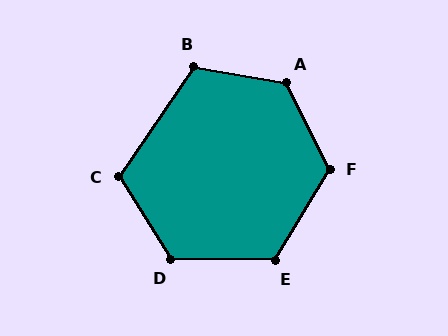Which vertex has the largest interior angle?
A, at approximately 126 degrees.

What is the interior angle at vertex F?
Approximately 123 degrees (obtuse).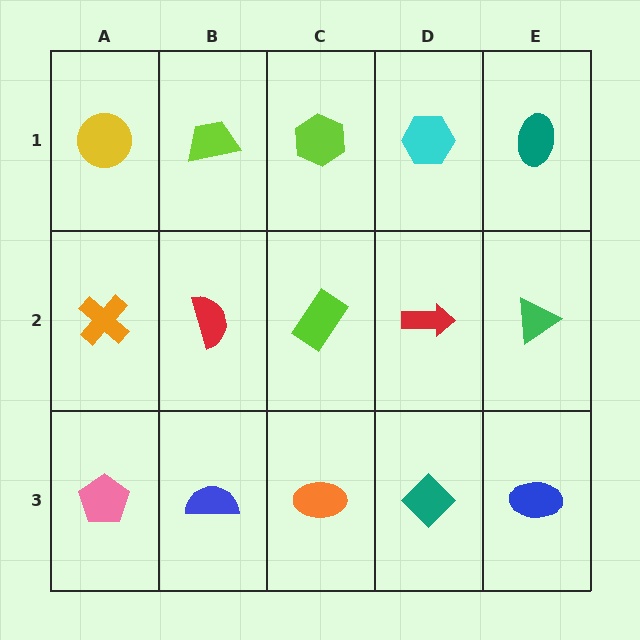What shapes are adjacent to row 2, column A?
A yellow circle (row 1, column A), a pink pentagon (row 3, column A), a red semicircle (row 2, column B).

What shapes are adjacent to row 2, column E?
A teal ellipse (row 1, column E), a blue ellipse (row 3, column E), a red arrow (row 2, column D).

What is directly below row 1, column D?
A red arrow.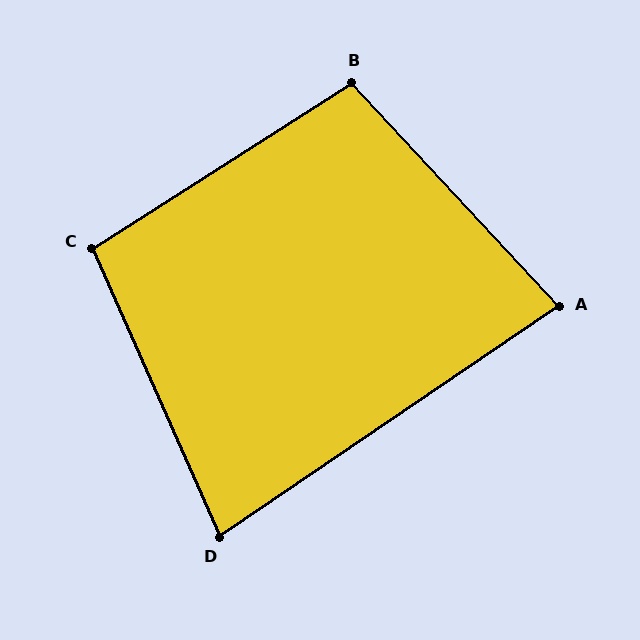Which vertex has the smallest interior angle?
D, at approximately 80 degrees.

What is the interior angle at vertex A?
Approximately 81 degrees (acute).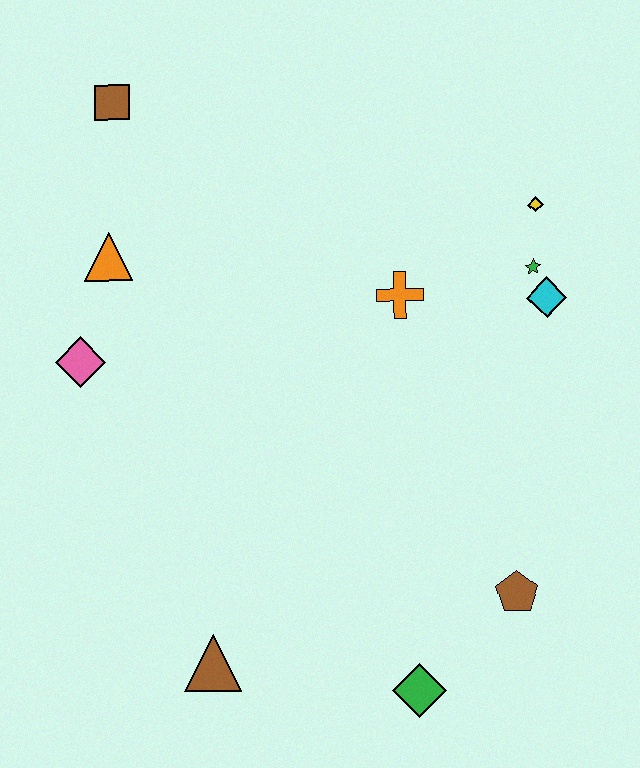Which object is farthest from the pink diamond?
The brown pentagon is farthest from the pink diamond.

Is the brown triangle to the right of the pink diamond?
Yes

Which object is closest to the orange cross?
The green star is closest to the orange cross.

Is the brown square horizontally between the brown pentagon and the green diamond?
No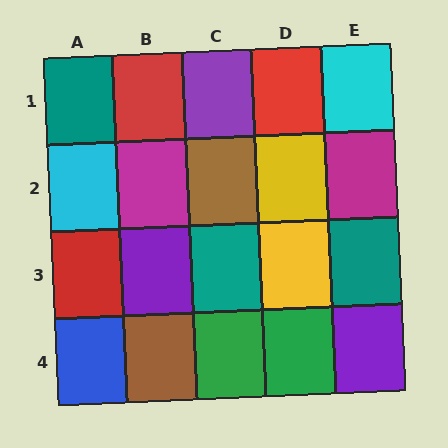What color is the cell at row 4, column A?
Blue.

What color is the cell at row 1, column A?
Teal.